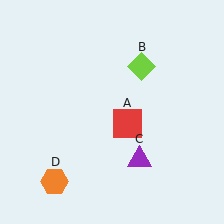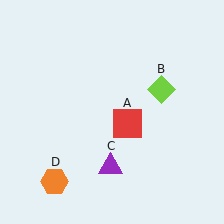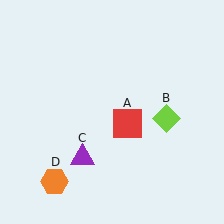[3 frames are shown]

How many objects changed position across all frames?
2 objects changed position: lime diamond (object B), purple triangle (object C).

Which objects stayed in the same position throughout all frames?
Red square (object A) and orange hexagon (object D) remained stationary.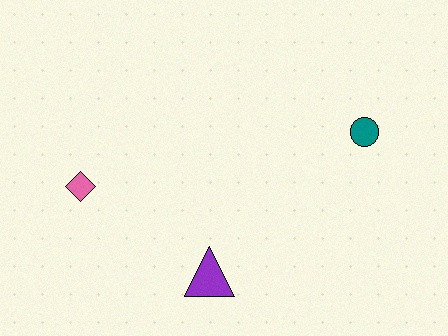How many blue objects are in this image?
There are no blue objects.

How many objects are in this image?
There are 3 objects.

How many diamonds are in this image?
There is 1 diamond.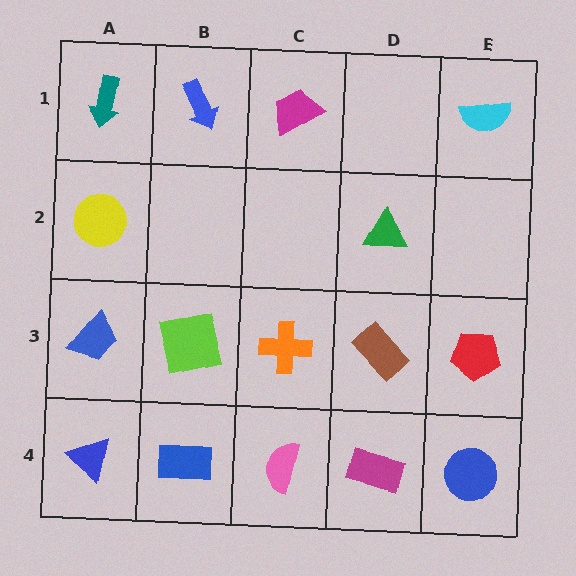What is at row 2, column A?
A yellow circle.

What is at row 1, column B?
A blue arrow.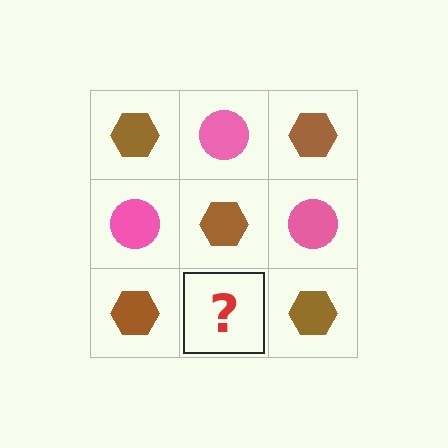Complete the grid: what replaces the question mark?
The question mark should be replaced with a pink circle.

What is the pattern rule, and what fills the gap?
The rule is that it alternates brown hexagon and pink circle in a checkerboard pattern. The gap should be filled with a pink circle.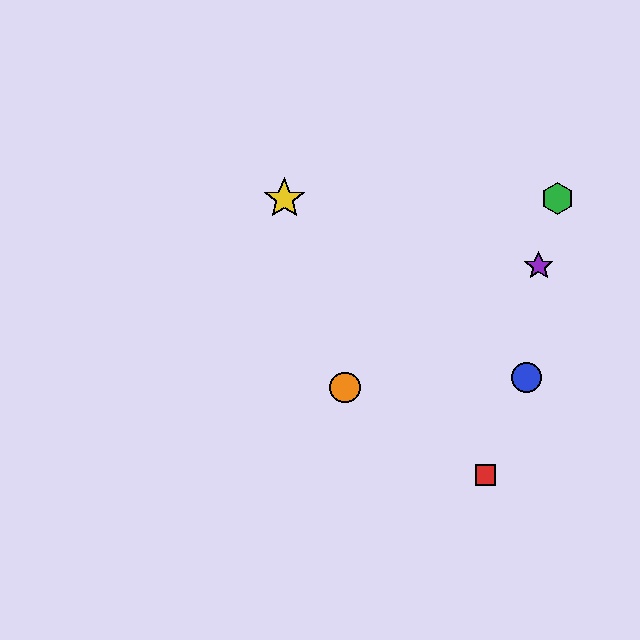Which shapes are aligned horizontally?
The green hexagon, the yellow star are aligned horizontally.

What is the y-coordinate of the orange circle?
The orange circle is at y≈388.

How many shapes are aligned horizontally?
2 shapes (the green hexagon, the yellow star) are aligned horizontally.